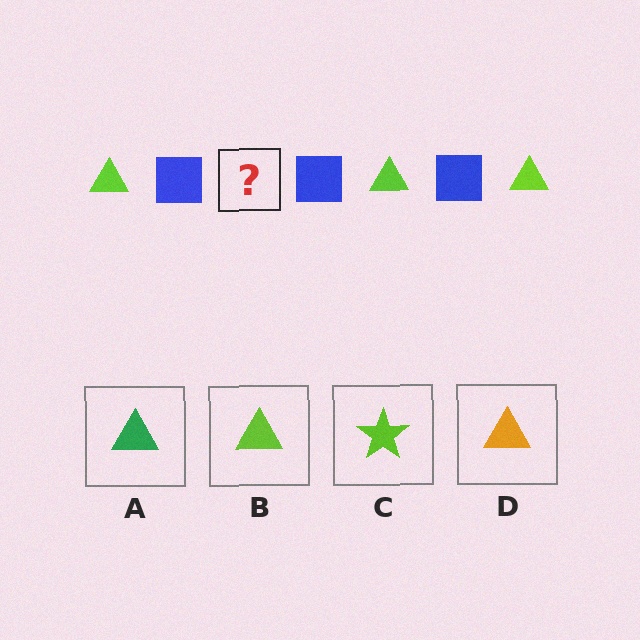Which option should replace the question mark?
Option B.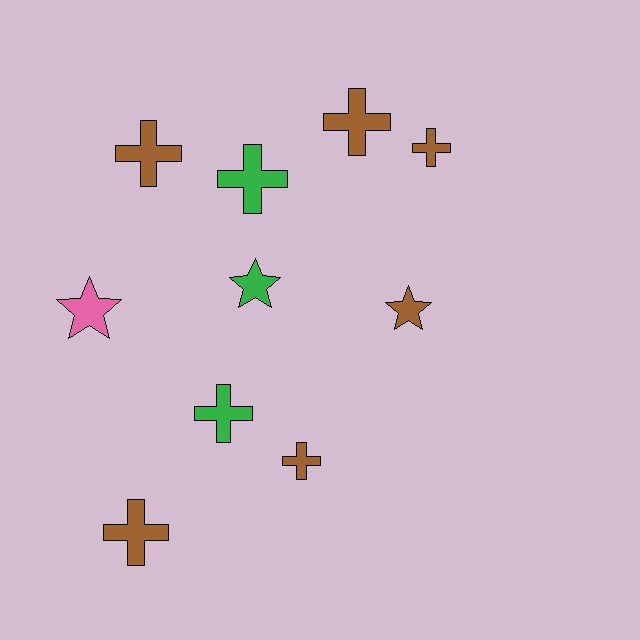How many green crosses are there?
There are 2 green crosses.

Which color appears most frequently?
Brown, with 6 objects.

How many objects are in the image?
There are 10 objects.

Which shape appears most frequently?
Cross, with 7 objects.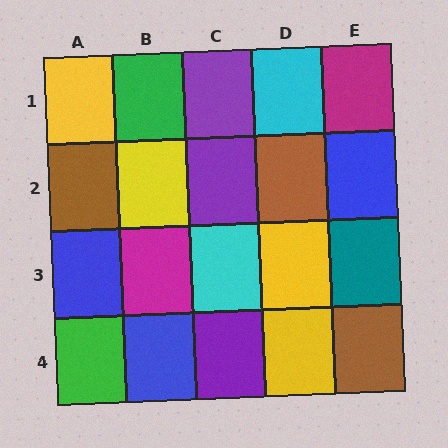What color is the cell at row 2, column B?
Yellow.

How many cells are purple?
3 cells are purple.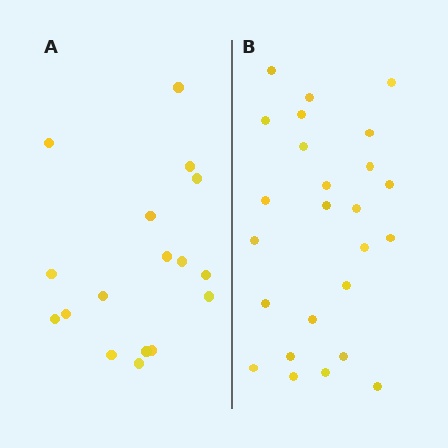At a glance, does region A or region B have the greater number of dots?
Region B (the right region) has more dots.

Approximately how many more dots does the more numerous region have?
Region B has roughly 8 or so more dots than region A.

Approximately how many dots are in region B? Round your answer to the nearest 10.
About 20 dots. (The exact count is 25, which rounds to 20.)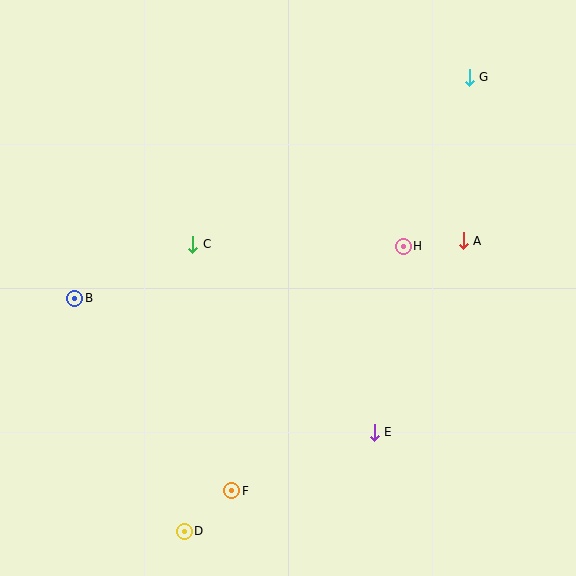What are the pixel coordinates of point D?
Point D is at (184, 531).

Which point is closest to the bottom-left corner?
Point D is closest to the bottom-left corner.